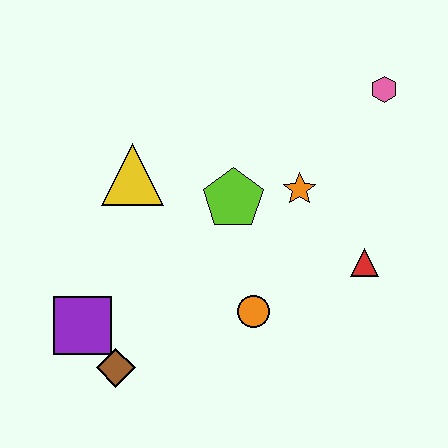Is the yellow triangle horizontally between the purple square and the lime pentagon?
Yes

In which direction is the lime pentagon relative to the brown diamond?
The lime pentagon is above the brown diamond.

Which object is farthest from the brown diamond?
The pink hexagon is farthest from the brown diamond.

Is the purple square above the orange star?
No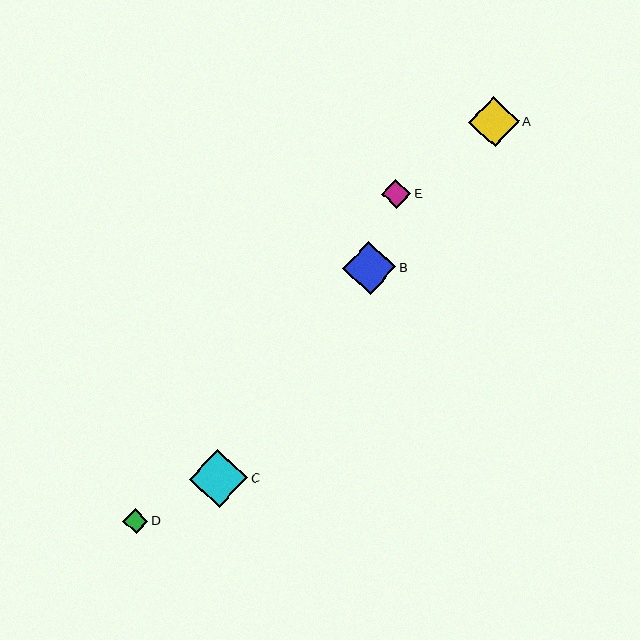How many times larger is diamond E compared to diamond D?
Diamond E is approximately 1.2 times the size of diamond D.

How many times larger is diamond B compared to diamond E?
Diamond B is approximately 1.8 times the size of diamond E.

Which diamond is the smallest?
Diamond D is the smallest with a size of approximately 25 pixels.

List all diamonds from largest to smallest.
From largest to smallest: C, B, A, E, D.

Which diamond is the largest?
Diamond C is the largest with a size of approximately 58 pixels.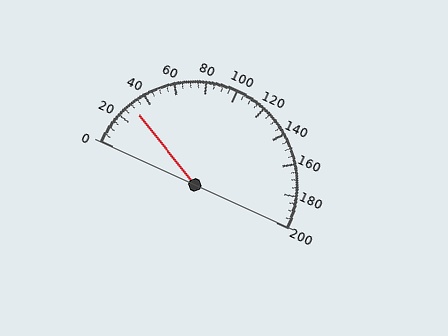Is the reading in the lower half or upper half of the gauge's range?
The reading is in the lower half of the range (0 to 200).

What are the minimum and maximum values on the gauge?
The gauge ranges from 0 to 200.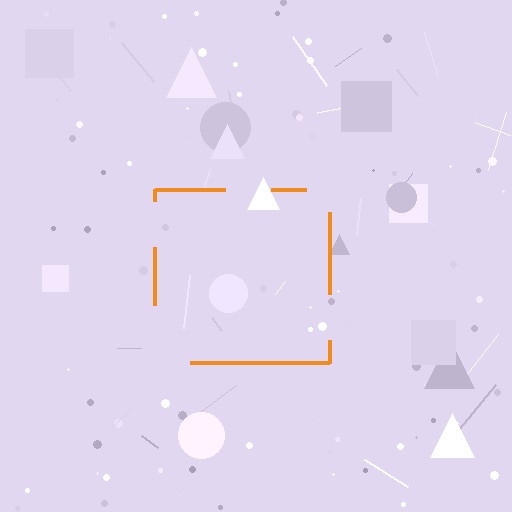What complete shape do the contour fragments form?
The contour fragments form a square.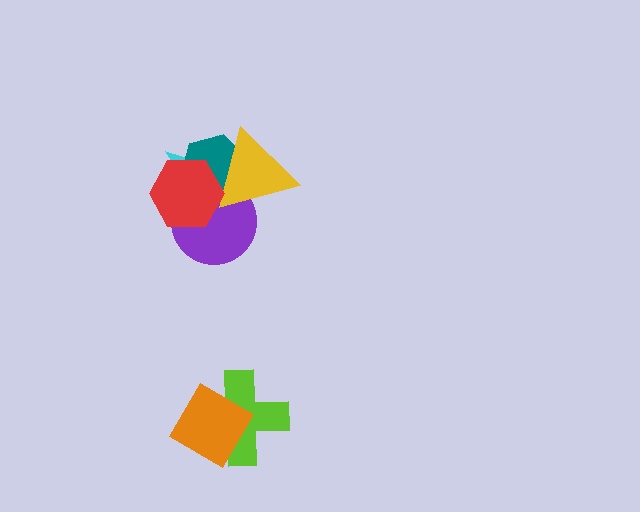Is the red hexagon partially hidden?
No, no other shape covers it.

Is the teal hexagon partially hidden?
Yes, it is partially covered by another shape.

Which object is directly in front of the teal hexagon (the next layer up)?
The yellow triangle is directly in front of the teal hexagon.